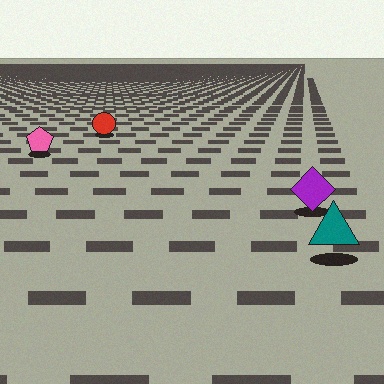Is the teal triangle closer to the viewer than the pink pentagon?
Yes. The teal triangle is closer — you can tell from the texture gradient: the ground texture is coarser near it.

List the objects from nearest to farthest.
From nearest to farthest: the teal triangle, the purple diamond, the pink pentagon, the red circle.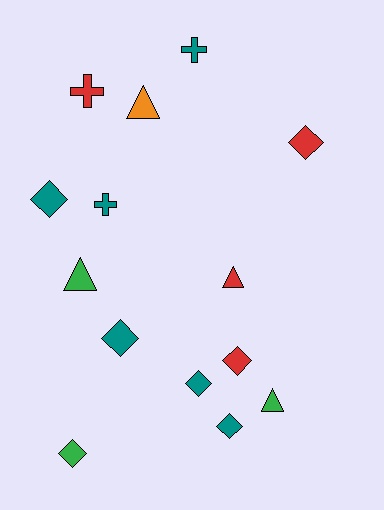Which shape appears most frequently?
Diamond, with 7 objects.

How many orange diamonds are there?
There are no orange diamonds.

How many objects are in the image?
There are 14 objects.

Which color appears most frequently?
Teal, with 6 objects.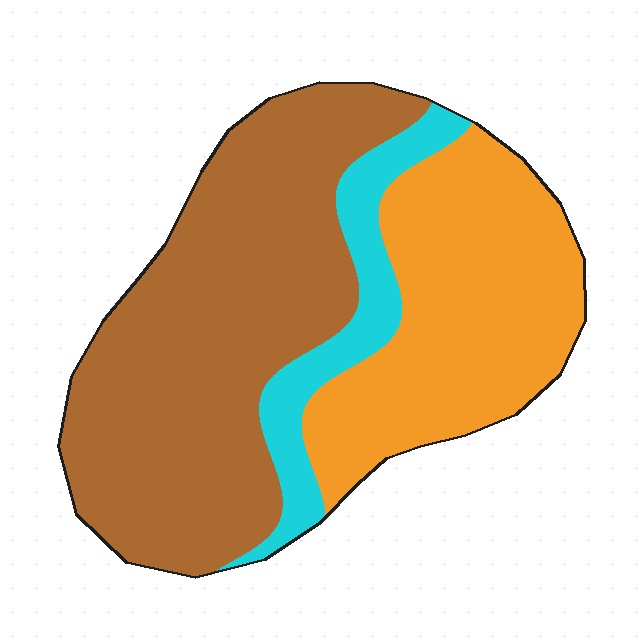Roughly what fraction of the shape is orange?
Orange covers roughly 35% of the shape.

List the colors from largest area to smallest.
From largest to smallest: brown, orange, cyan.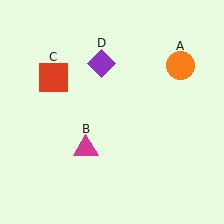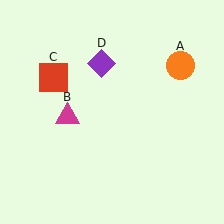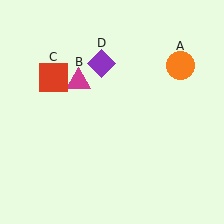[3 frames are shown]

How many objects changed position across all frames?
1 object changed position: magenta triangle (object B).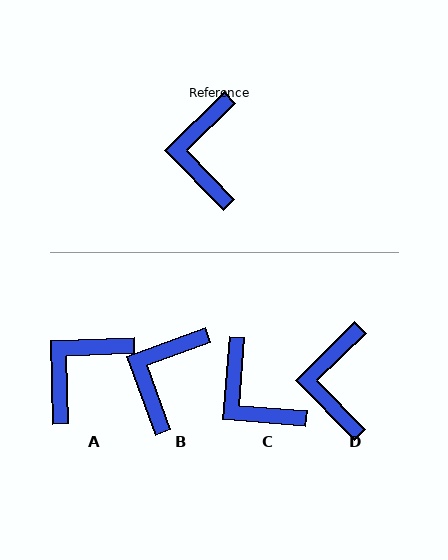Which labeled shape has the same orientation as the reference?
D.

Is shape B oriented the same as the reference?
No, it is off by about 24 degrees.